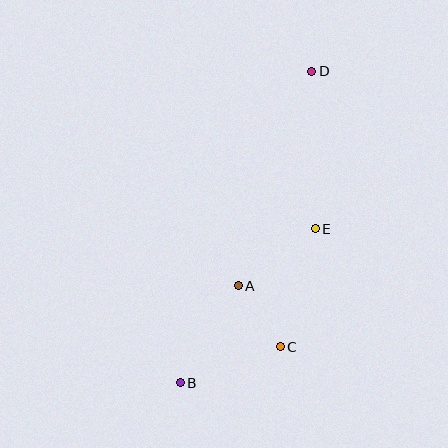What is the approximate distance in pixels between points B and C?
The distance between B and C is approximately 107 pixels.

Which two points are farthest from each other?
Points B and D are farthest from each other.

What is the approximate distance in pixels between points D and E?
The distance between D and E is approximately 158 pixels.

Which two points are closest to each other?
Points A and C are closest to each other.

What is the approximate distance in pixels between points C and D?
The distance between C and D is approximately 277 pixels.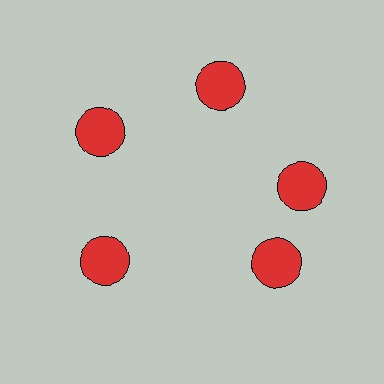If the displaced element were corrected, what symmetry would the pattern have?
It would have 5-fold rotational symmetry — the pattern would map onto itself every 72 degrees.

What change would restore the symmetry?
The symmetry would be restored by rotating it back into even spacing with its neighbors so that all 5 circles sit at equal angles and equal distance from the center.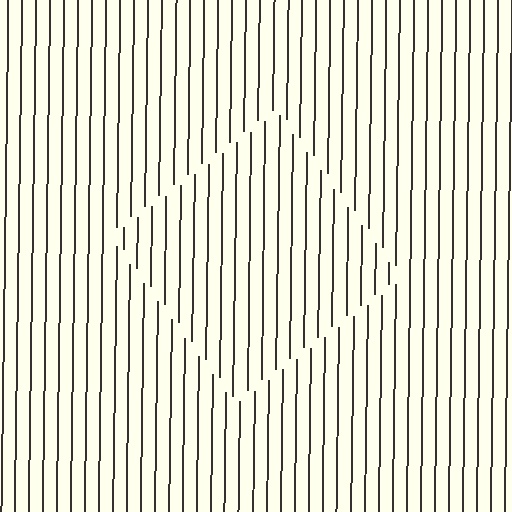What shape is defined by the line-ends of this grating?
An illusory square. The interior of the shape contains the same grating, shifted by half a period — the contour is defined by the phase discontinuity where line-ends from the inner and outer gratings abut.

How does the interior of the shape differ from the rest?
The interior of the shape contains the same grating, shifted by half a period — the contour is defined by the phase discontinuity where line-ends from the inner and outer gratings abut.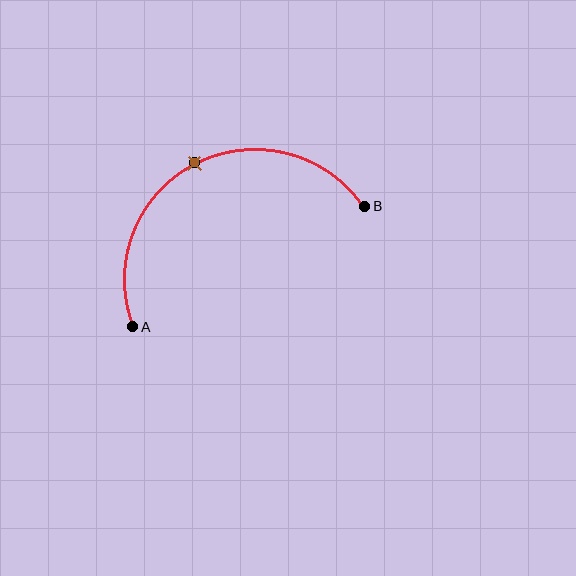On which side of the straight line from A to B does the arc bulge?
The arc bulges above the straight line connecting A and B.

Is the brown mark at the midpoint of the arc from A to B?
Yes. The brown mark lies on the arc at equal arc-length from both A and B — it is the arc midpoint.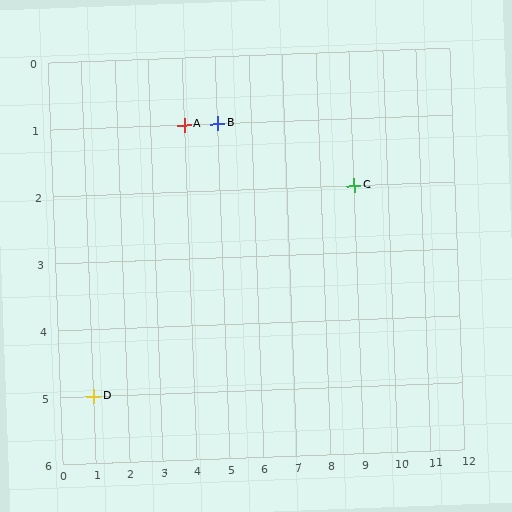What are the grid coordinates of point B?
Point B is at grid coordinates (5, 1).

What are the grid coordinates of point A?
Point A is at grid coordinates (4, 1).